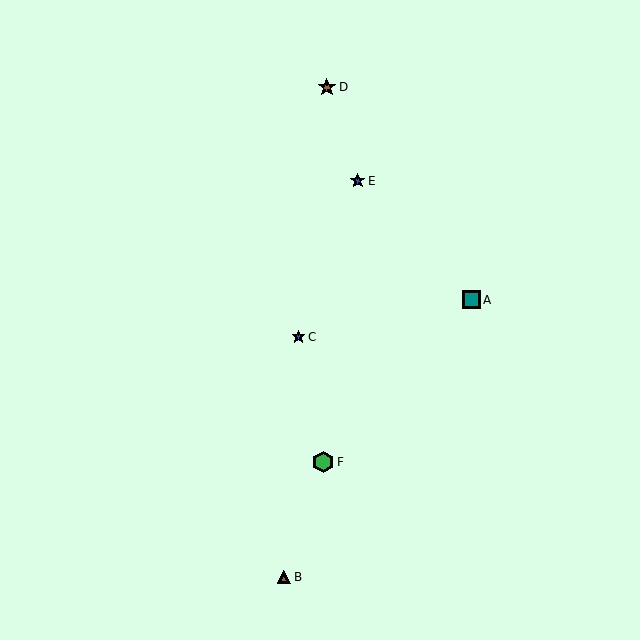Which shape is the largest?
The green hexagon (labeled F) is the largest.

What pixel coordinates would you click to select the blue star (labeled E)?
Click at (358, 181) to select the blue star E.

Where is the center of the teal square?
The center of the teal square is at (471, 300).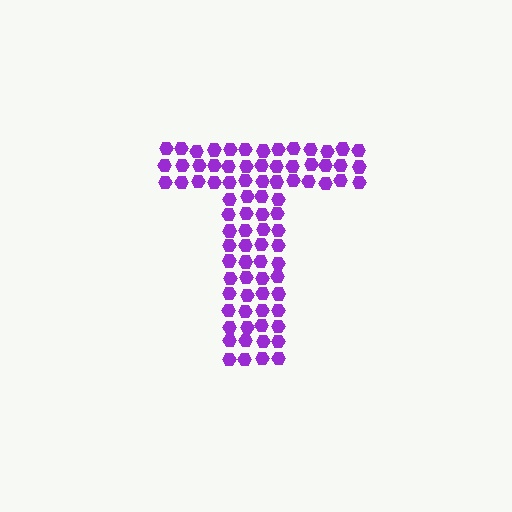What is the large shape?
The large shape is the letter T.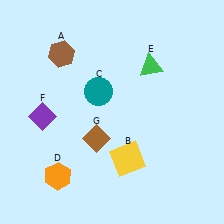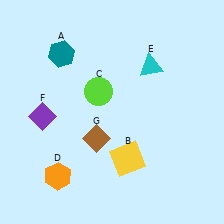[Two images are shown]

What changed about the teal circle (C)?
In Image 1, C is teal. In Image 2, it changed to lime.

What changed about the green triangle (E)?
In Image 1, E is green. In Image 2, it changed to cyan.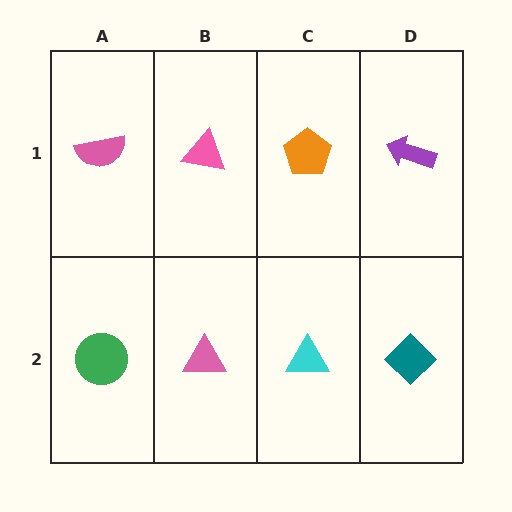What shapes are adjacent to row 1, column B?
A pink triangle (row 2, column B), a pink semicircle (row 1, column A), an orange pentagon (row 1, column C).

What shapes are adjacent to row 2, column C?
An orange pentagon (row 1, column C), a pink triangle (row 2, column B), a teal diamond (row 2, column D).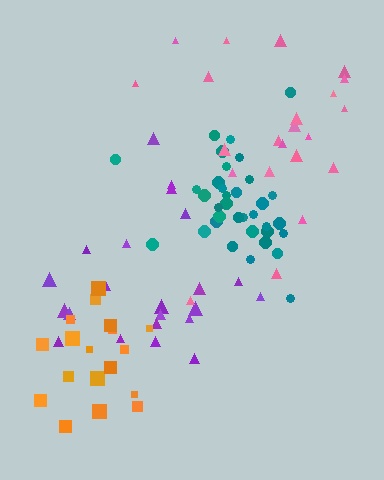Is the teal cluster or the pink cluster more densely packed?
Teal.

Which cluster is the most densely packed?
Teal.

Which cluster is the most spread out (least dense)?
Pink.